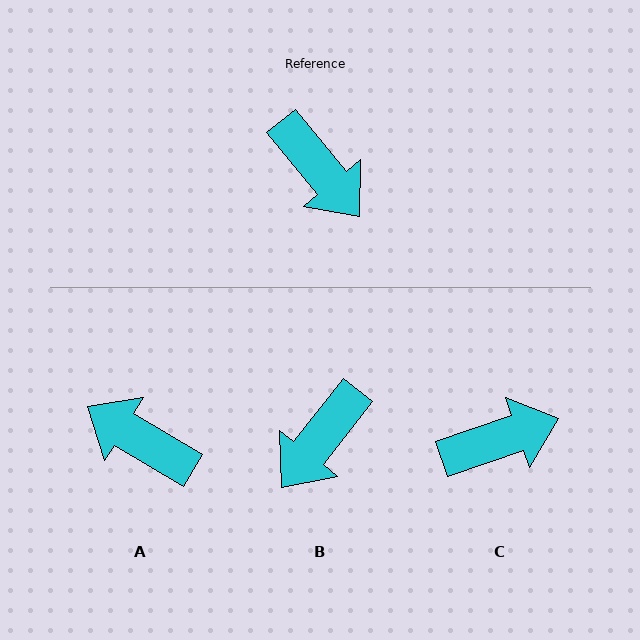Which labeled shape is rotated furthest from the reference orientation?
A, about 161 degrees away.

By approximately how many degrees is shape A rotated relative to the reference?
Approximately 161 degrees clockwise.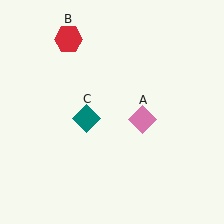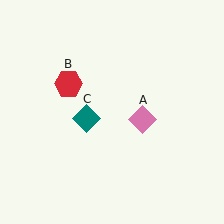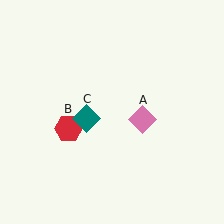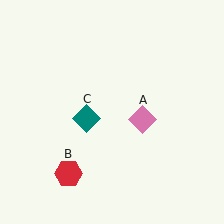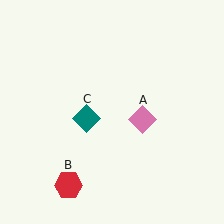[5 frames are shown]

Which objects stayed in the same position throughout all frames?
Pink diamond (object A) and teal diamond (object C) remained stationary.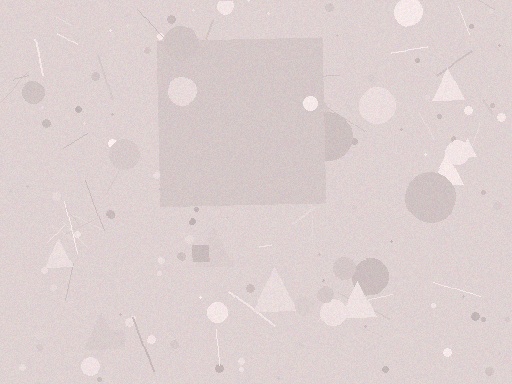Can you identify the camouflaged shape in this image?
The camouflaged shape is a square.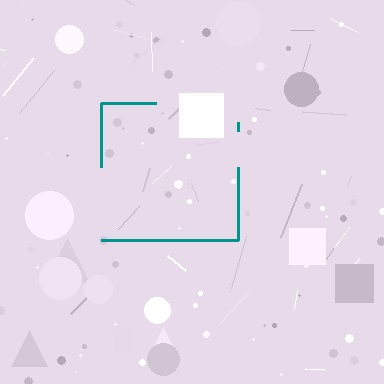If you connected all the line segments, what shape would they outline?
They would outline a square.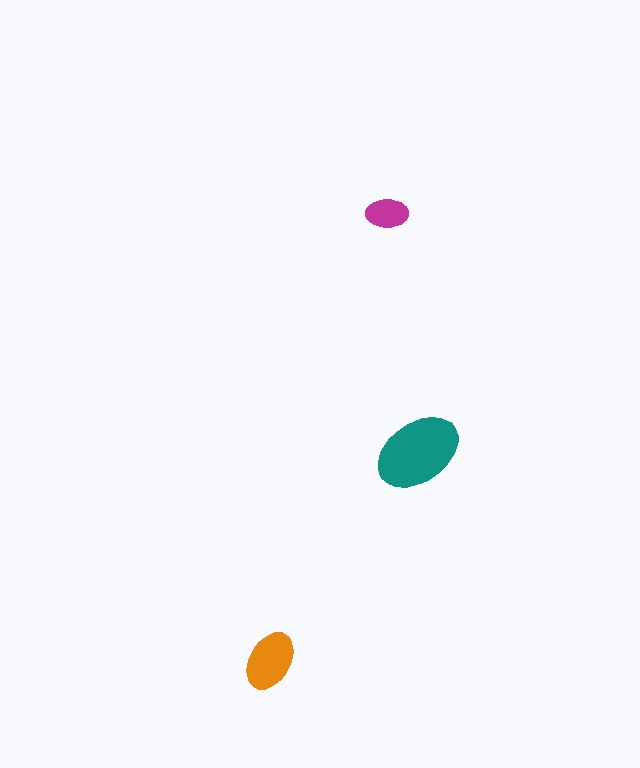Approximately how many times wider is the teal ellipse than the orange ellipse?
About 1.5 times wider.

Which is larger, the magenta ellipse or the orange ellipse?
The orange one.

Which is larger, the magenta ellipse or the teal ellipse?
The teal one.